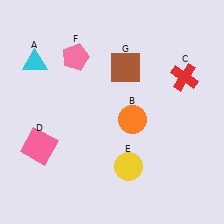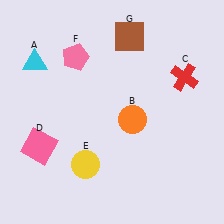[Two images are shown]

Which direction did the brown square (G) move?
The brown square (G) moved up.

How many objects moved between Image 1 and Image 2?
2 objects moved between the two images.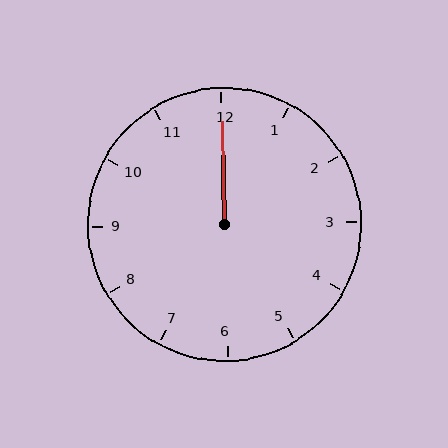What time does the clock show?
12:00.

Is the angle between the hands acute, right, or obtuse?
It is acute.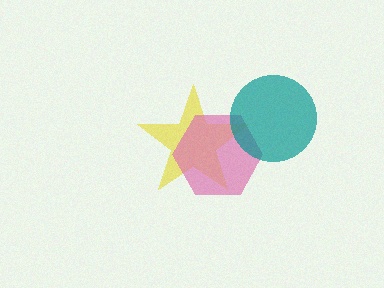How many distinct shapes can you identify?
There are 3 distinct shapes: a yellow star, a pink hexagon, a teal circle.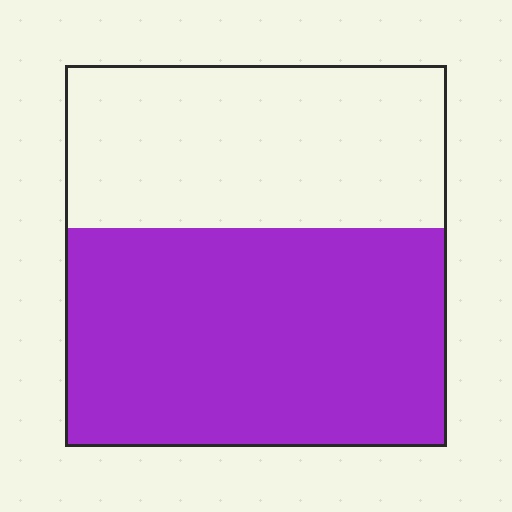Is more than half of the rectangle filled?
Yes.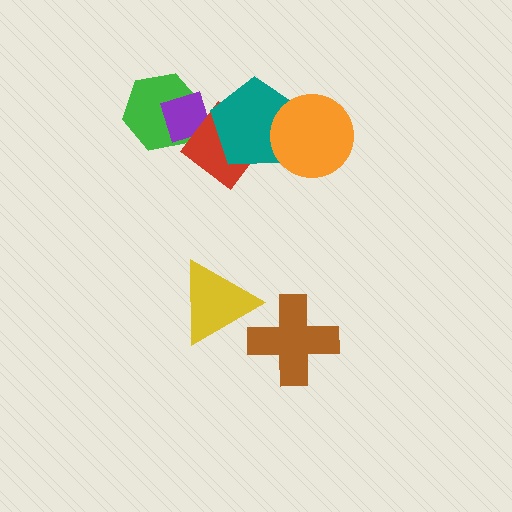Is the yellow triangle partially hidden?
No, no other shape covers it.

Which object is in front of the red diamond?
The teal pentagon is in front of the red diamond.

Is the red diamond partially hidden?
Yes, it is partially covered by another shape.